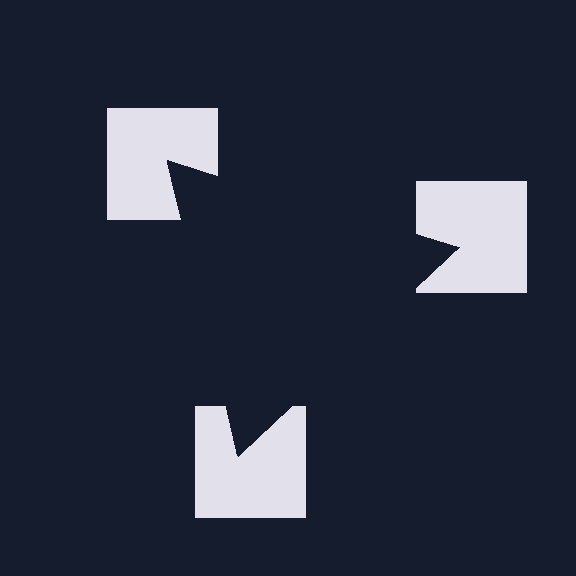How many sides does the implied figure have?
3 sides.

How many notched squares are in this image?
There are 3 — one at each vertex of the illusory triangle.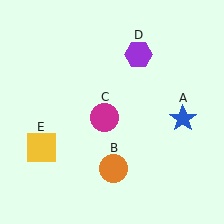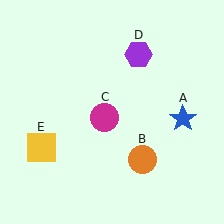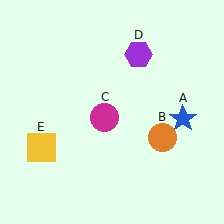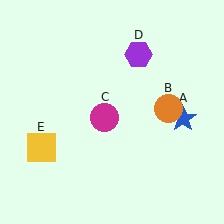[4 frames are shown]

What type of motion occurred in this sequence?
The orange circle (object B) rotated counterclockwise around the center of the scene.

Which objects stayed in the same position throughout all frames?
Blue star (object A) and magenta circle (object C) and purple hexagon (object D) and yellow square (object E) remained stationary.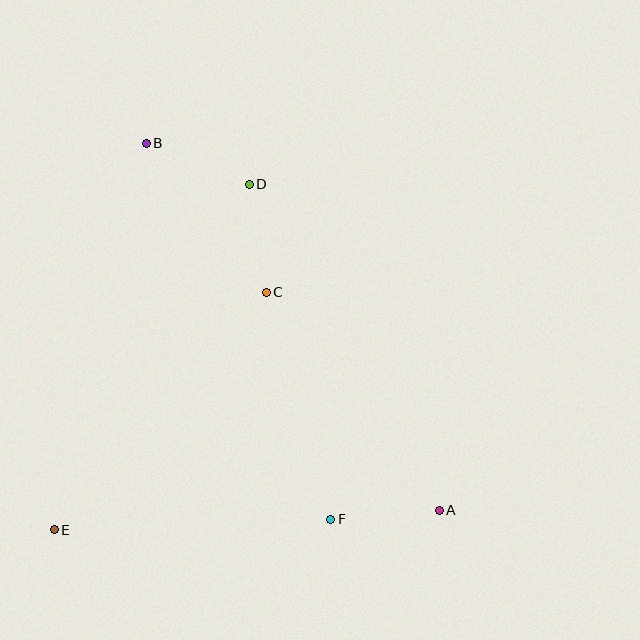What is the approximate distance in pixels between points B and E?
The distance between B and E is approximately 398 pixels.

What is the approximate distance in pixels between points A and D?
The distance between A and D is approximately 378 pixels.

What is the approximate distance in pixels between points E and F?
The distance between E and F is approximately 277 pixels.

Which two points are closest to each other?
Points A and F are closest to each other.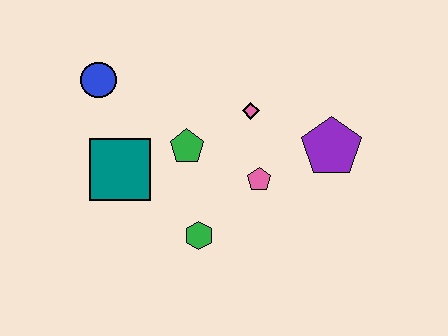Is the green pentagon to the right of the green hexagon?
No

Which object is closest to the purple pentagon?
The pink pentagon is closest to the purple pentagon.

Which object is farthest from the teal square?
The purple pentagon is farthest from the teal square.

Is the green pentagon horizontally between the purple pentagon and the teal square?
Yes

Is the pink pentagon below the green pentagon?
Yes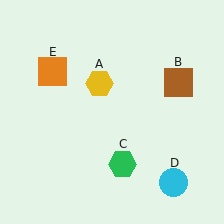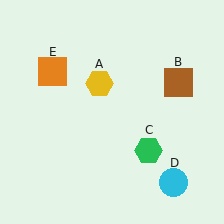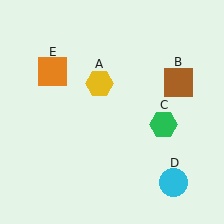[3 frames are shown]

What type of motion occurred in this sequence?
The green hexagon (object C) rotated counterclockwise around the center of the scene.